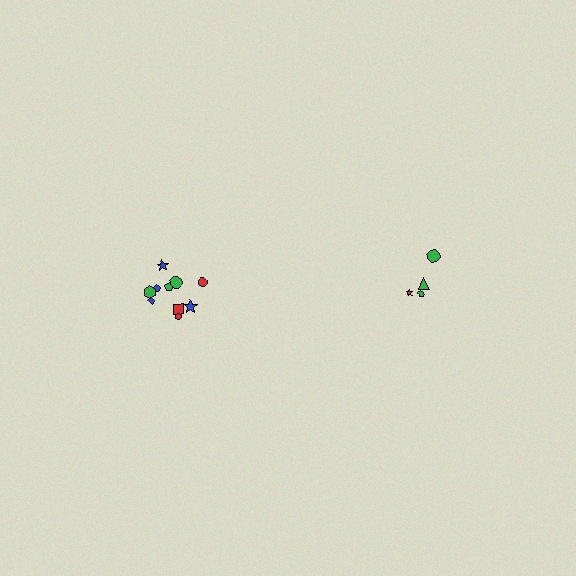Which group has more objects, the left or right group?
The left group.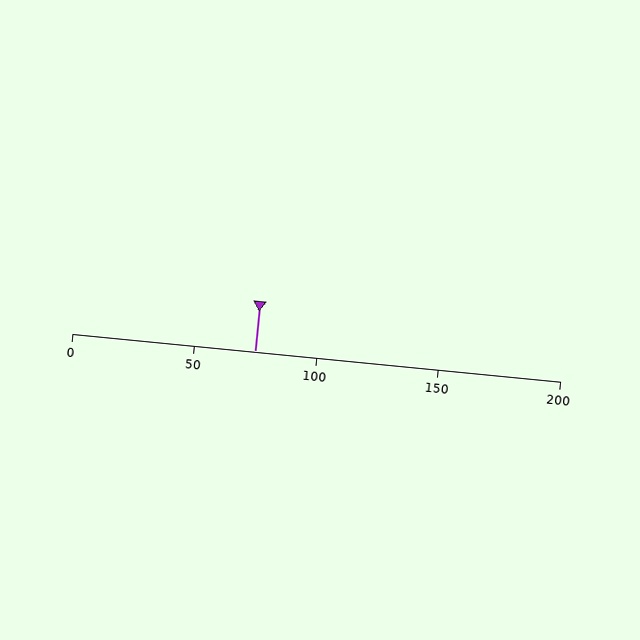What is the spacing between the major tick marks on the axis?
The major ticks are spaced 50 apart.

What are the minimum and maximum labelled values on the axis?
The axis runs from 0 to 200.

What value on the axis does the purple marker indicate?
The marker indicates approximately 75.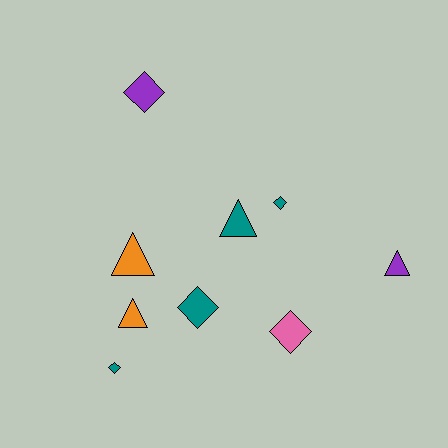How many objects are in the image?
There are 9 objects.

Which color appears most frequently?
Teal, with 4 objects.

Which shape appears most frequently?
Diamond, with 5 objects.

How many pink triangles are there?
There are no pink triangles.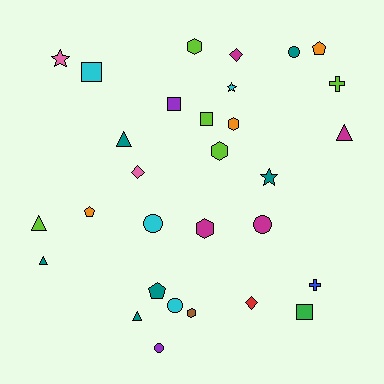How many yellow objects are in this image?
There are no yellow objects.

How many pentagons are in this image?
There are 3 pentagons.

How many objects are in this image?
There are 30 objects.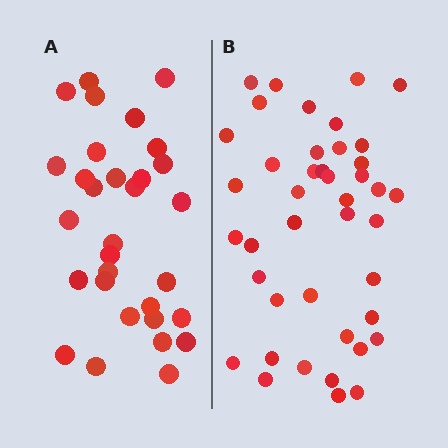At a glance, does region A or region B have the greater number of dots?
Region B (the right region) has more dots.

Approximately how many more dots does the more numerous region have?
Region B has roughly 12 or so more dots than region A.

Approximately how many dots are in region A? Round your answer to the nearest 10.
About 30 dots. (The exact count is 31, which rounds to 30.)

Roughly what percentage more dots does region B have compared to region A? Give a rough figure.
About 35% more.